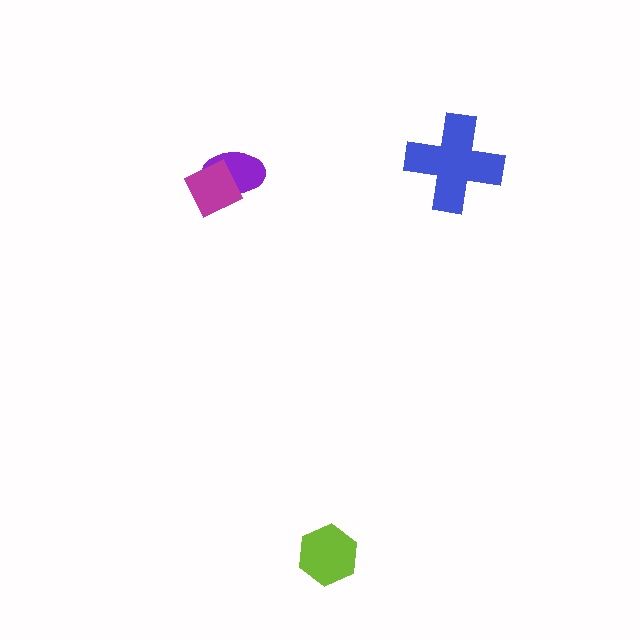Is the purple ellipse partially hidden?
Yes, it is partially covered by another shape.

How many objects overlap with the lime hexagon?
0 objects overlap with the lime hexagon.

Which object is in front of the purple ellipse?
The magenta diamond is in front of the purple ellipse.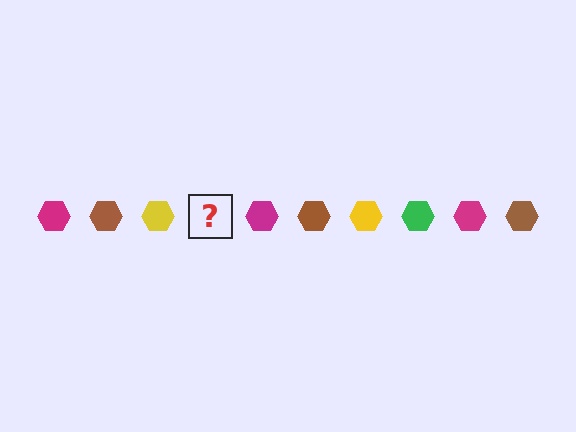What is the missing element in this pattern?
The missing element is a green hexagon.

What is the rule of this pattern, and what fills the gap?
The rule is that the pattern cycles through magenta, brown, yellow, green hexagons. The gap should be filled with a green hexagon.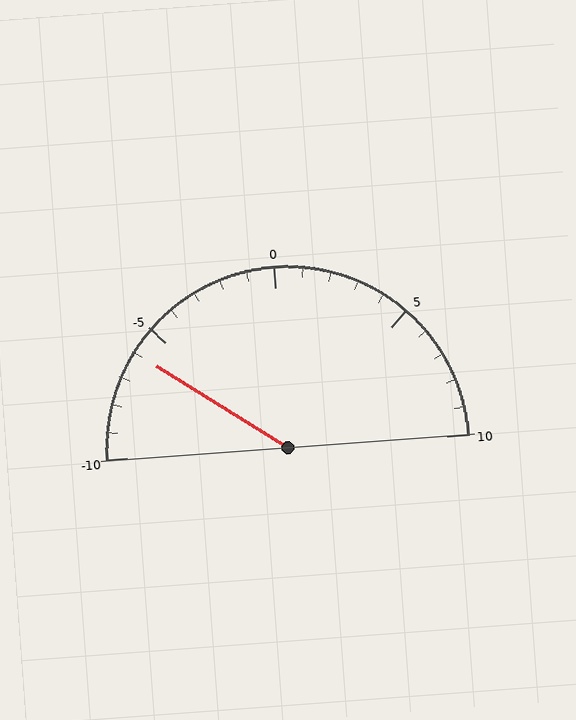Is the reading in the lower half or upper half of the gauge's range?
The reading is in the lower half of the range (-10 to 10).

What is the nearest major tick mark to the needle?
The nearest major tick mark is -5.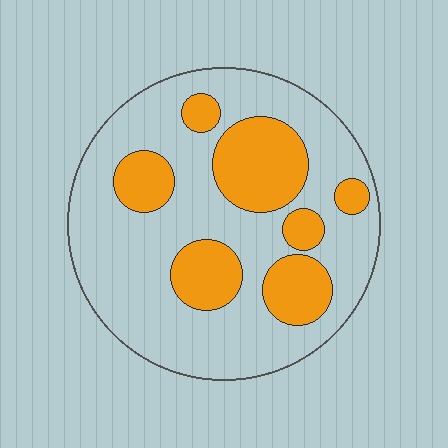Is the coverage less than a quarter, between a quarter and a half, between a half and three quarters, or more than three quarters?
Between a quarter and a half.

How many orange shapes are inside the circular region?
7.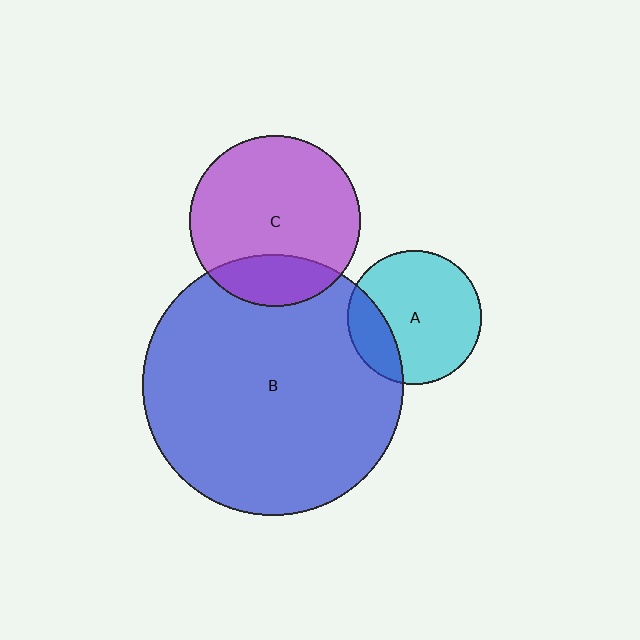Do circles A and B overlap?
Yes.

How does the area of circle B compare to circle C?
Approximately 2.3 times.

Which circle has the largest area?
Circle B (blue).